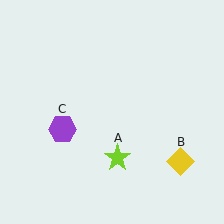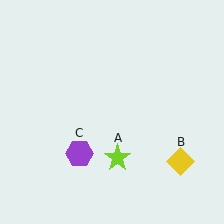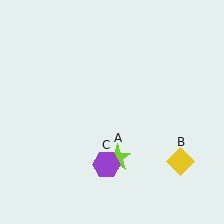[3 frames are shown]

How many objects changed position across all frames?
1 object changed position: purple hexagon (object C).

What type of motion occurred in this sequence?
The purple hexagon (object C) rotated counterclockwise around the center of the scene.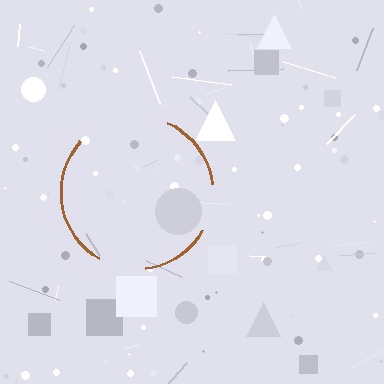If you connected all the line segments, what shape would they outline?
They would outline a circle.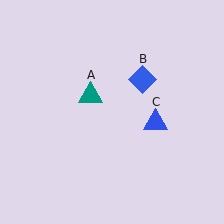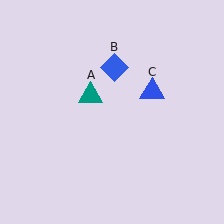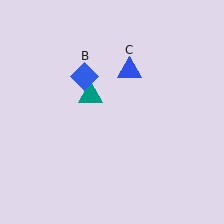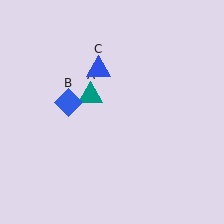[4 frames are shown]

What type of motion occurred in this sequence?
The blue diamond (object B), blue triangle (object C) rotated counterclockwise around the center of the scene.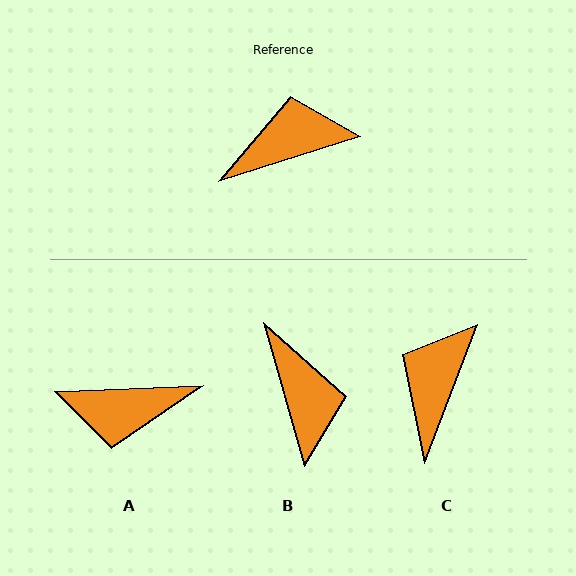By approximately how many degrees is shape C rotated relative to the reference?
Approximately 52 degrees counter-clockwise.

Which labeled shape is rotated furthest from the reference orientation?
A, about 165 degrees away.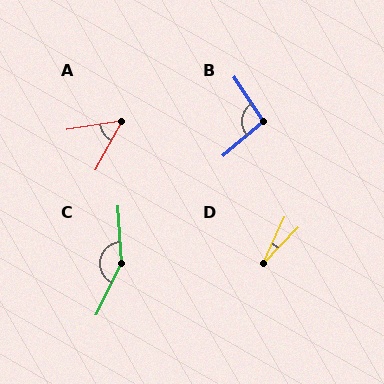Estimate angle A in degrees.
Approximately 53 degrees.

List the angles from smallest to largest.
D (19°), A (53°), B (97°), C (150°).